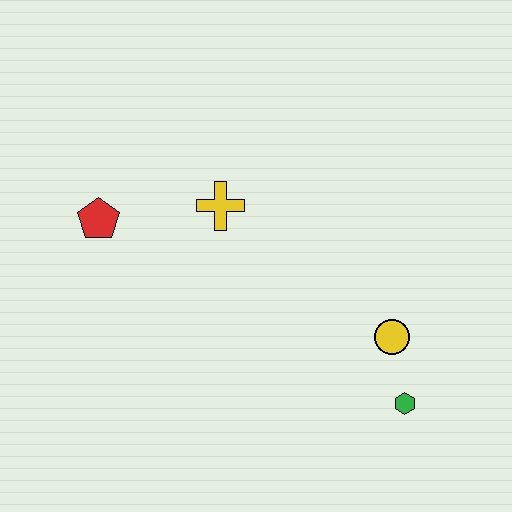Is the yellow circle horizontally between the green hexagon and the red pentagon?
Yes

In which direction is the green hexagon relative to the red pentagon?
The green hexagon is to the right of the red pentagon.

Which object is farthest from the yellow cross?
The green hexagon is farthest from the yellow cross.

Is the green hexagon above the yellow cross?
No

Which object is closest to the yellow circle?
The green hexagon is closest to the yellow circle.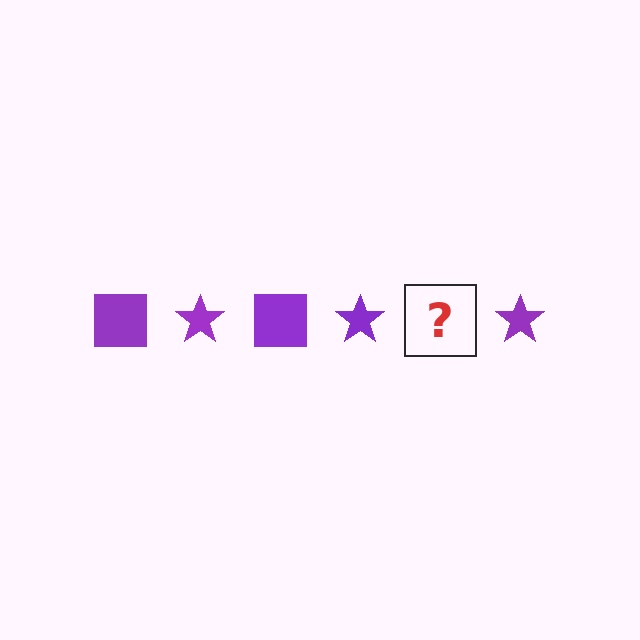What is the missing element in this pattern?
The missing element is a purple square.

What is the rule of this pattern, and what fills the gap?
The rule is that the pattern cycles through square, star shapes in purple. The gap should be filled with a purple square.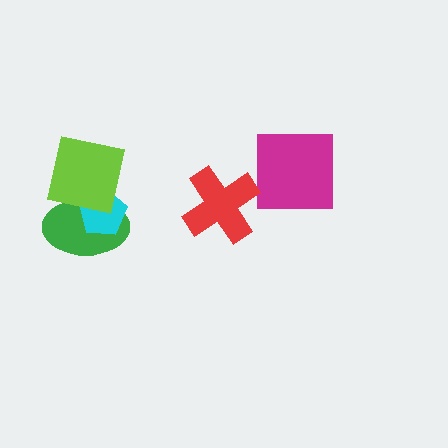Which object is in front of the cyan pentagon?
The lime square is in front of the cyan pentagon.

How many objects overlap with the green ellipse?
2 objects overlap with the green ellipse.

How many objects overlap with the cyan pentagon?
2 objects overlap with the cyan pentagon.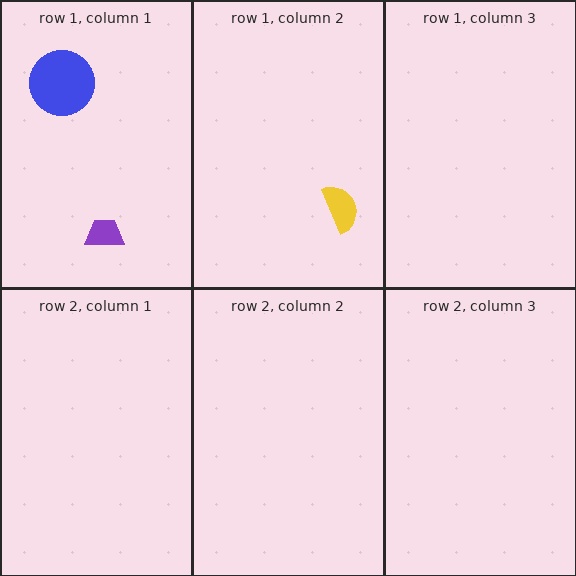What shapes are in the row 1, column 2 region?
The yellow semicircle.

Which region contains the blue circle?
The row 1, column 1 region.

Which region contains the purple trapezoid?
The row 1, column 1 region.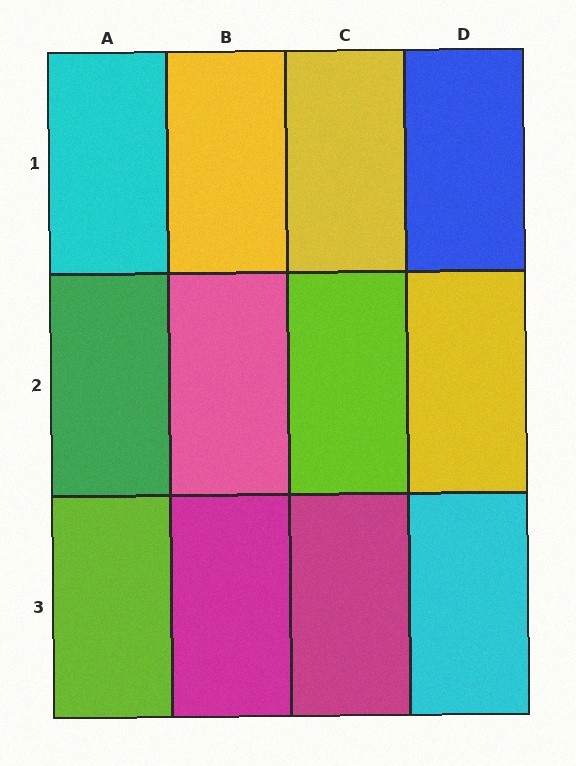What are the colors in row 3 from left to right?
Lime, magenta, magenta, cyan.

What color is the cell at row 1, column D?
Blue.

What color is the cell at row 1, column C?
Yellow.